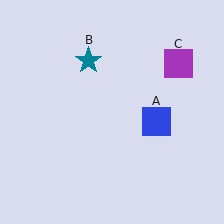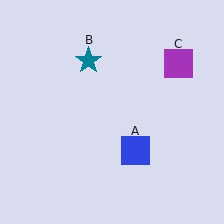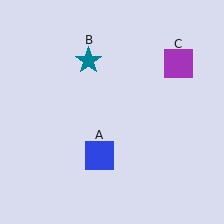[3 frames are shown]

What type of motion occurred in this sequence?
The blue square (object A) rotated clockwise around the center of the scene.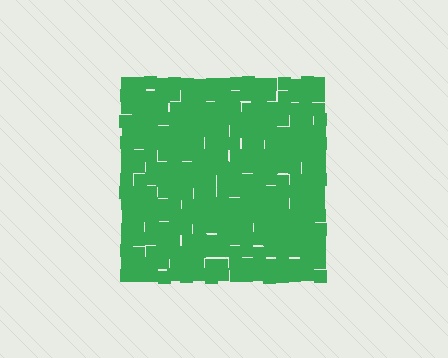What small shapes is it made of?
It is made of small squares.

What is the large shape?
The large shape is a square.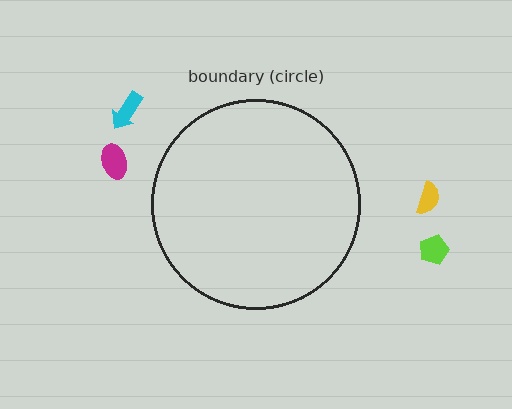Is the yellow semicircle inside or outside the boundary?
Outside.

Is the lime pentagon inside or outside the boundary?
Outside.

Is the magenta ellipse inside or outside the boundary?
Outside.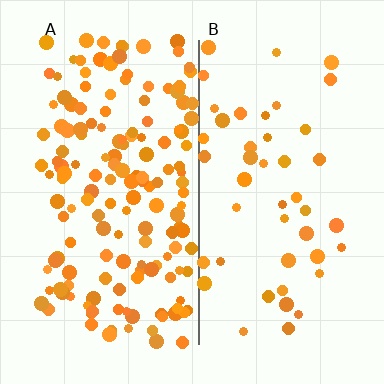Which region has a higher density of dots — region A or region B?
A (the left).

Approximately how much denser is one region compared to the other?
Approximately 3.4× — region A over region B.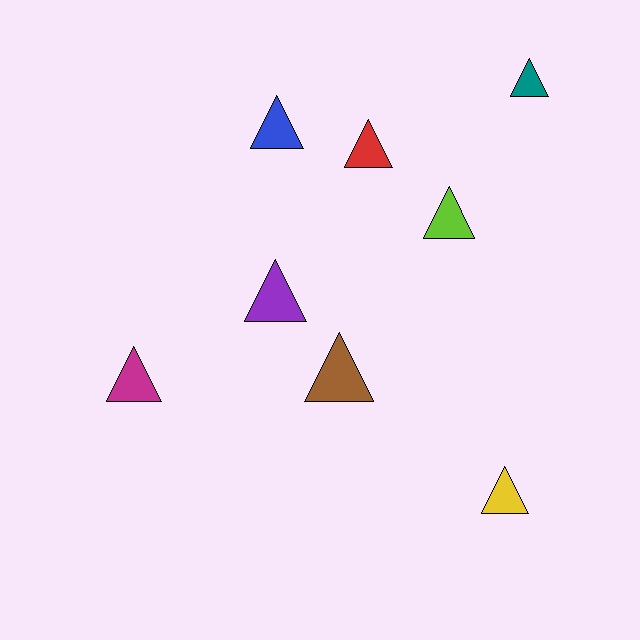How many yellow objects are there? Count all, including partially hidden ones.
There is 1 yellow object.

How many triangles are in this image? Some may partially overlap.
There are 8 triangles.